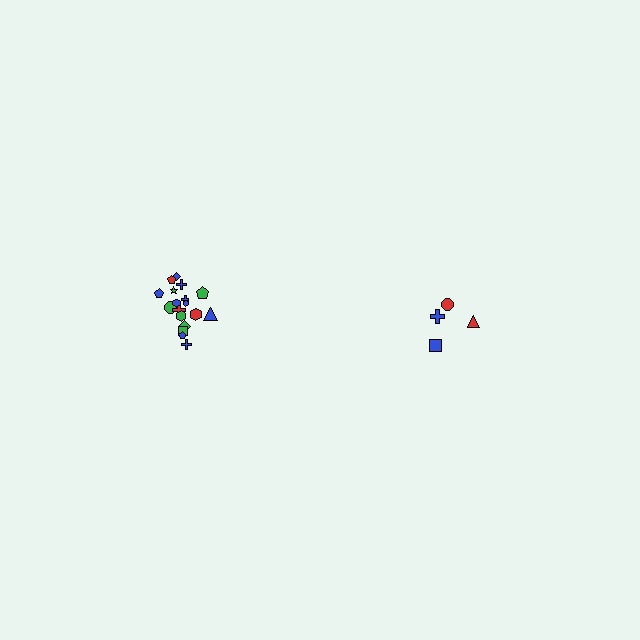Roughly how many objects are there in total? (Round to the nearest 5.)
Roughly 20 objects in total.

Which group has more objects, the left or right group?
The left group.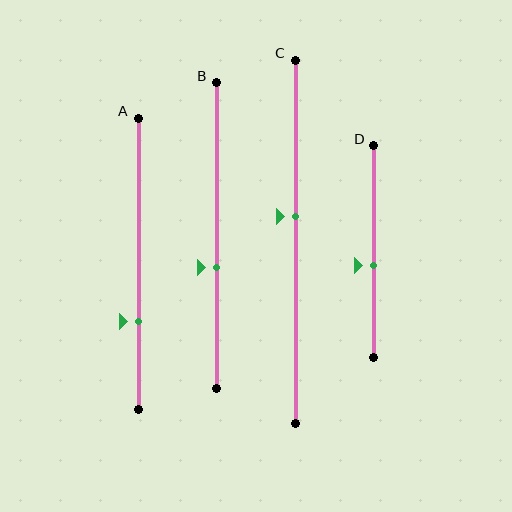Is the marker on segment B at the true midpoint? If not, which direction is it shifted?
No, the marker on segment B is shifted downward by about 10% of the segment length.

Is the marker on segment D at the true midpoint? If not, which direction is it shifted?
No, the marker on segment D is shifted downward by about 7% of the segment length.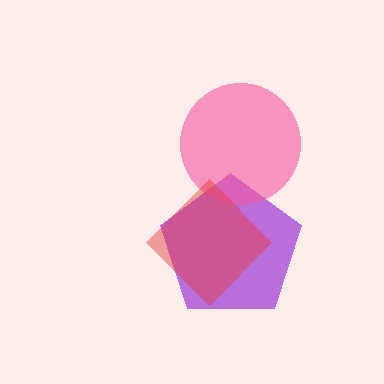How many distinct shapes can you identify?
There are 3 distinct shapes: a purple pentagon, a pink circle, a red diamond.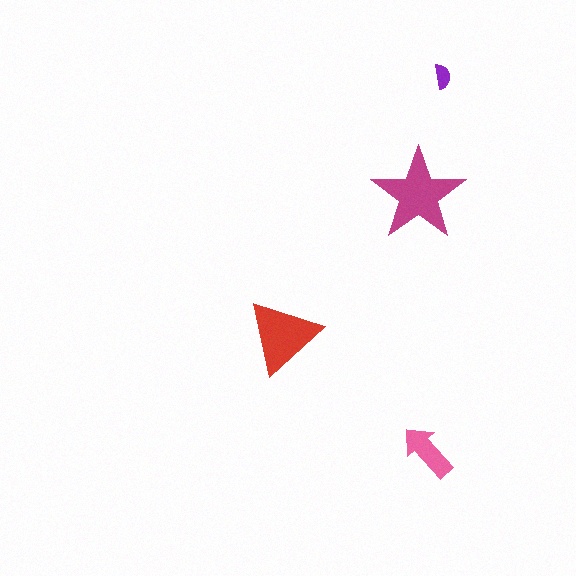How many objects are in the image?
There are 4 objects in the image.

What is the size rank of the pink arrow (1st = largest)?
3rd.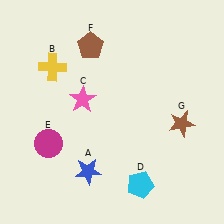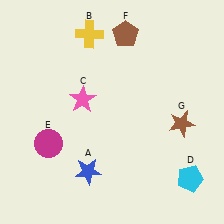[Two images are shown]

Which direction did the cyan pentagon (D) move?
The cyan pentagon (D) moved right.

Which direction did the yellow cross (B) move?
The yellow cross (B) moved right.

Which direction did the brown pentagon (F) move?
The brown pentagon (F) moved right.